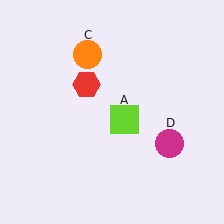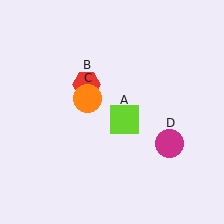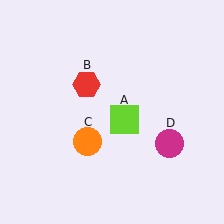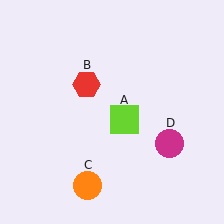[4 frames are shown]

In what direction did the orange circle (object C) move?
The orange circle (object C) moved down.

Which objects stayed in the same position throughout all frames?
Lime square (object A) and red hexagon (object B) and magenta circle (object D) remained stationary.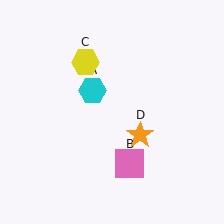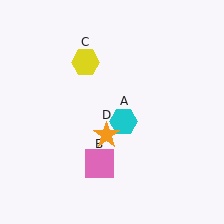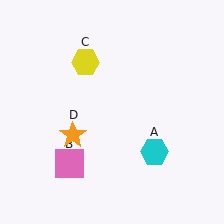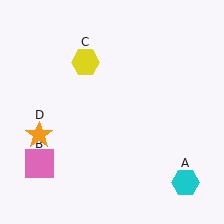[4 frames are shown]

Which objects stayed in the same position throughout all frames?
Yellow hexagon (object C) remained stationary.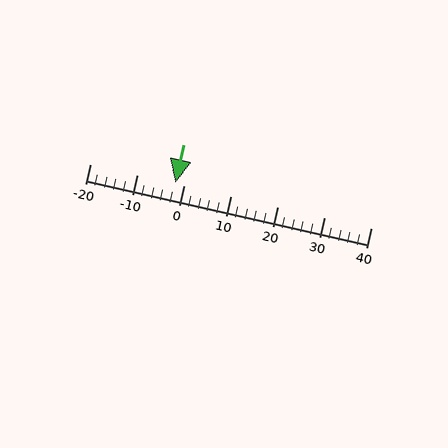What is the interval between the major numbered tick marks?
The major tick marks are spaced 10 units apart.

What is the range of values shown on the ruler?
The ruler shows values from -20 to 40.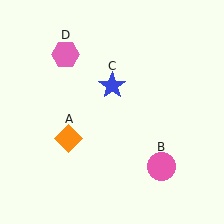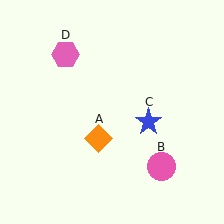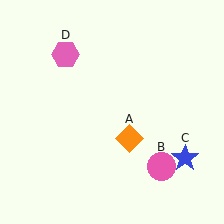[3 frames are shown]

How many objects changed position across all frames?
2 objects changed position: orange diamond (object A), blue star (object C).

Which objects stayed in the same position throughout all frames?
Pink circle (object B) and pink hexagon (object D) remained stationary.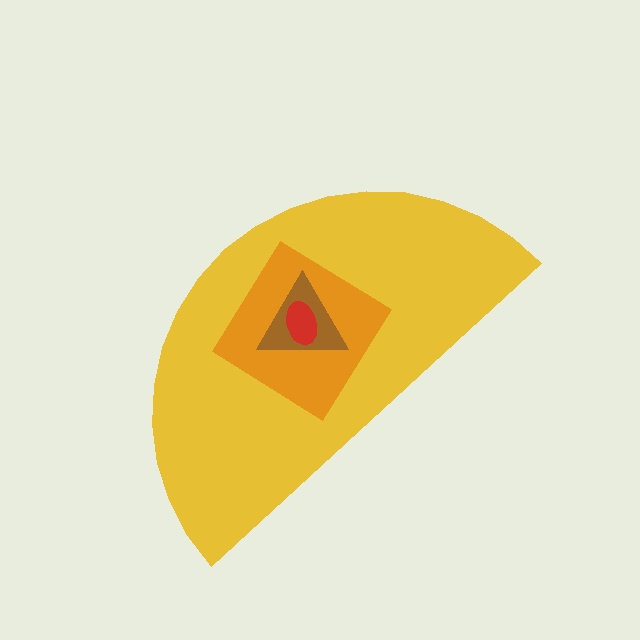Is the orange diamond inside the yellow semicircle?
Yes.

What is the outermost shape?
The yellow semicircle.